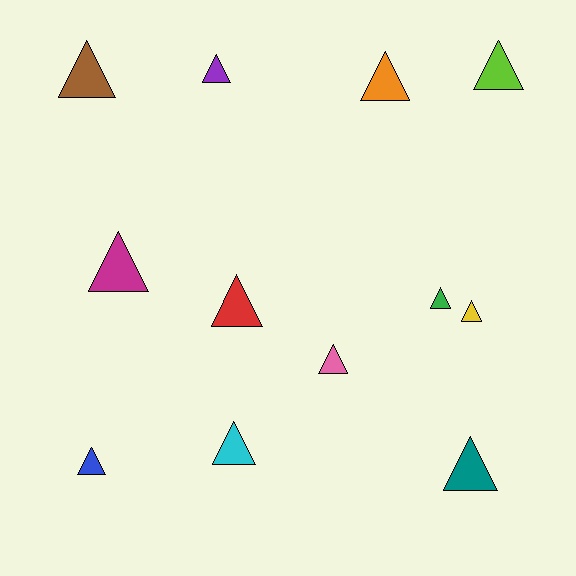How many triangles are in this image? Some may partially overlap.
There are 12 triangles.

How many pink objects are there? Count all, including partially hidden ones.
There is 1 pink object.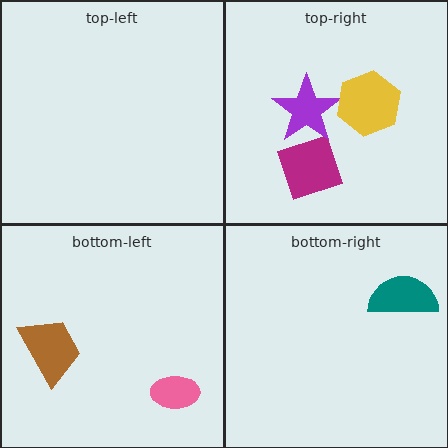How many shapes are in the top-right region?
3.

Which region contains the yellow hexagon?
The top-right region.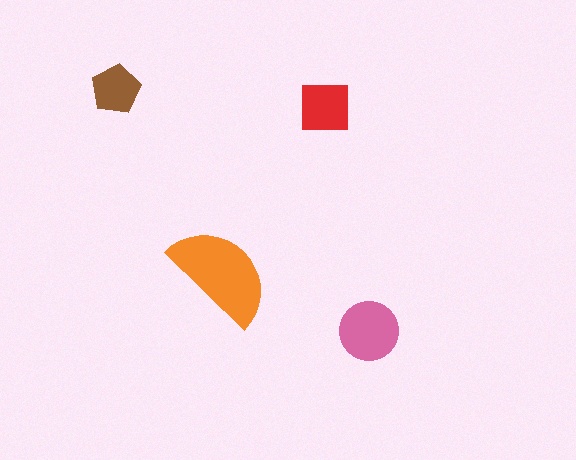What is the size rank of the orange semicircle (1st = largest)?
1st.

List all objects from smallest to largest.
The brown pentagon, the red square, the pink circle, the orange semicircle.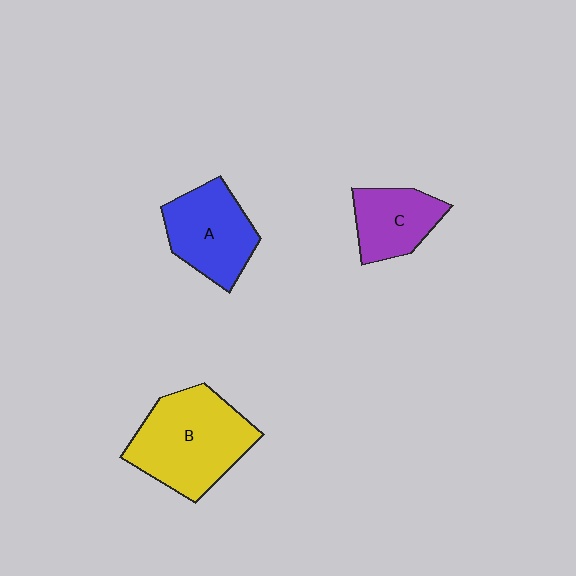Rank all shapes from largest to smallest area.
From largest to smallest: B (yellow), A (blue), C (purple).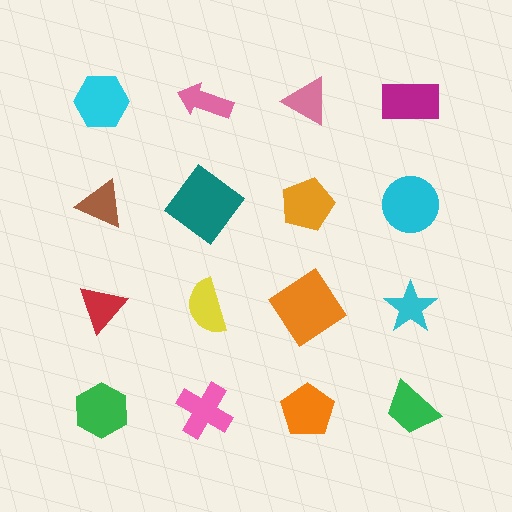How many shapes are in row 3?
4 shapes.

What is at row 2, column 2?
A teal diamond.